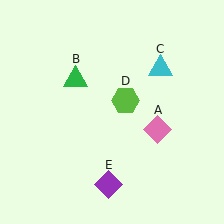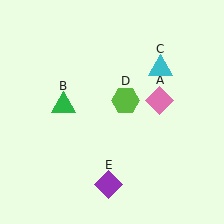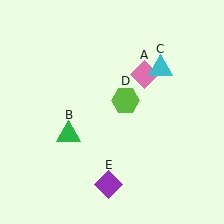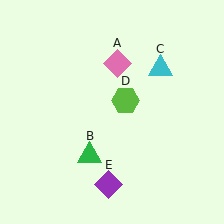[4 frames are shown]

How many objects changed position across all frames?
2 objects changed position: pink diamond (object A), green triangle (object B).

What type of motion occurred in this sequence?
The pink diamond (object A), green triangle (object B) rotated counterclockwise around the center of the scene.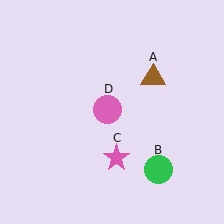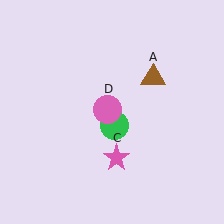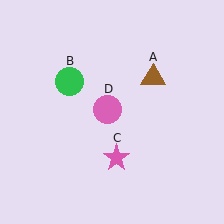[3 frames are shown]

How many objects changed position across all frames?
1 object changed position: green circle (object B).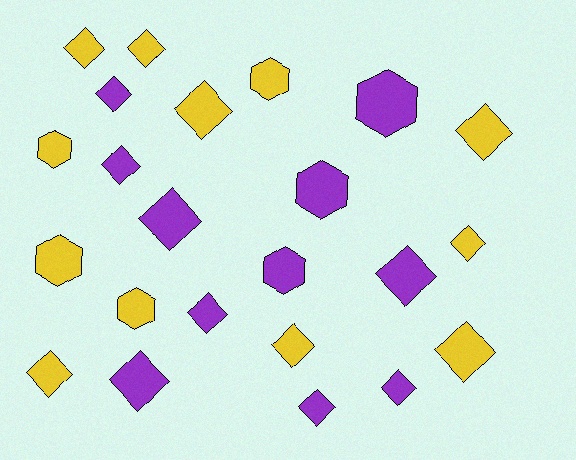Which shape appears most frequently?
Diamond, with 16 objects.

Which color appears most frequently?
Yellow, with 12 objects.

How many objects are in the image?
There are 23 objects.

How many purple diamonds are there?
There are 8 purple diamonds.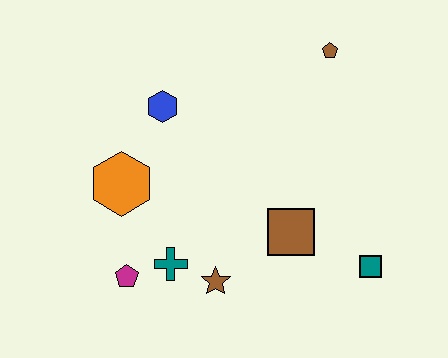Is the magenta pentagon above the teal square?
No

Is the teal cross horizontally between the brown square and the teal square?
No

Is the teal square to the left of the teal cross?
No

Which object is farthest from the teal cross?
The brown pentagon is farthest from the teal cross.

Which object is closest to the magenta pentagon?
The teal cross is closest to the magenta pentagon.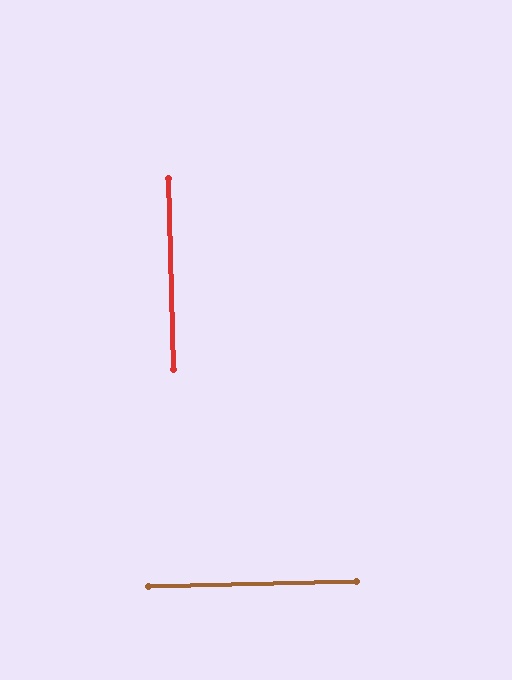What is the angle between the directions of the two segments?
Approximately 90 degrees.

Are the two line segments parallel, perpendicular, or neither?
Perpendicular — they meet at approximately 90°.